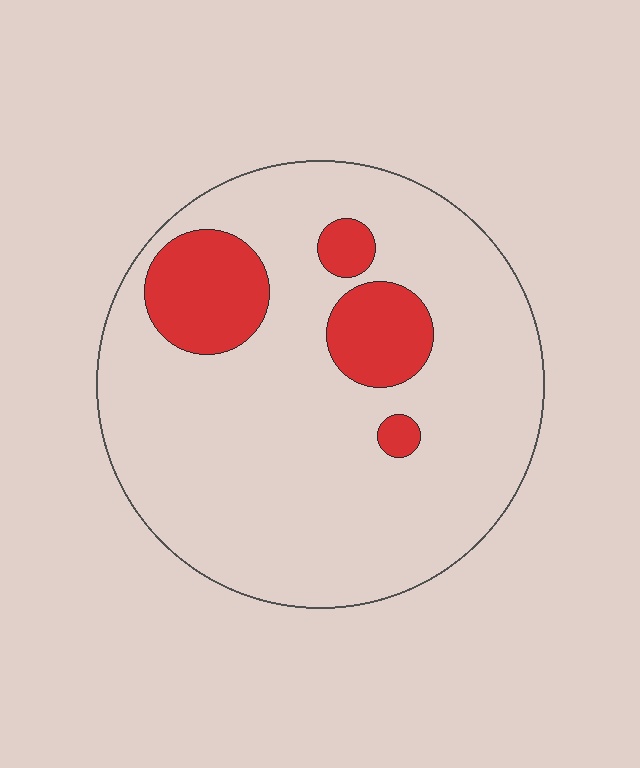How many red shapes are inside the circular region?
4.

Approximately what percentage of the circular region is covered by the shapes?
Approximately 15%.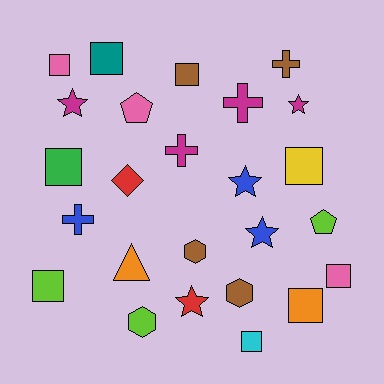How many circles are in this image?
There are no circles.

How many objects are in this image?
There are 25 objects.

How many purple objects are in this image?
There are no purple objects.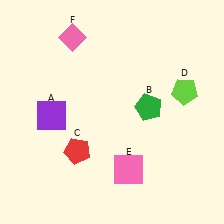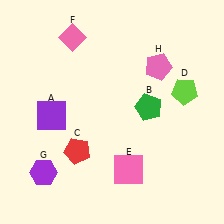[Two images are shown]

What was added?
A purple hexagon (G), a pink pentagon (H) were added in Image 2.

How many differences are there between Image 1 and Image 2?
There are 2 differences between the two images.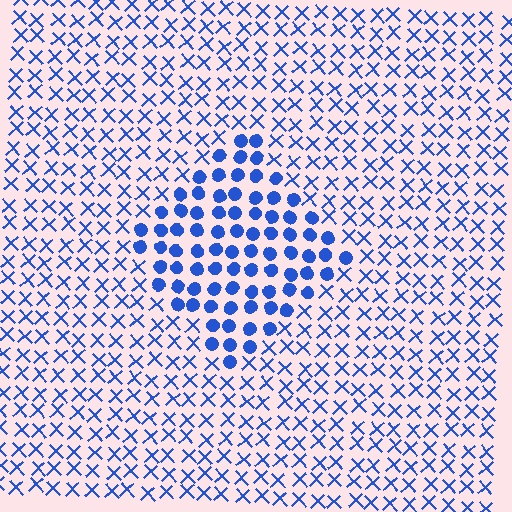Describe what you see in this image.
The image is filled with small blue elements arranged in a uniform grid. A diamond-shaped region contains circles, while the surrounding area contains X marks. The boundary is defined purely by the change in element shape.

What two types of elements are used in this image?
The image uses circles inside the diamond region and X marks outside it.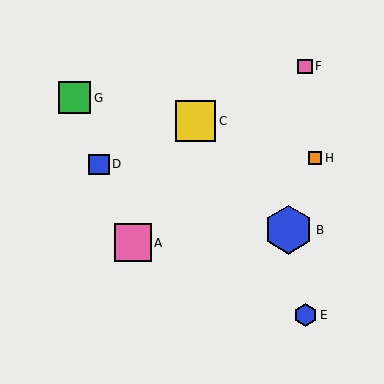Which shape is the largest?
The blue hexagon (labeled B) is the largest.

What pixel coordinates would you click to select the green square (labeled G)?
Click at (75, 98) to select the green square G.